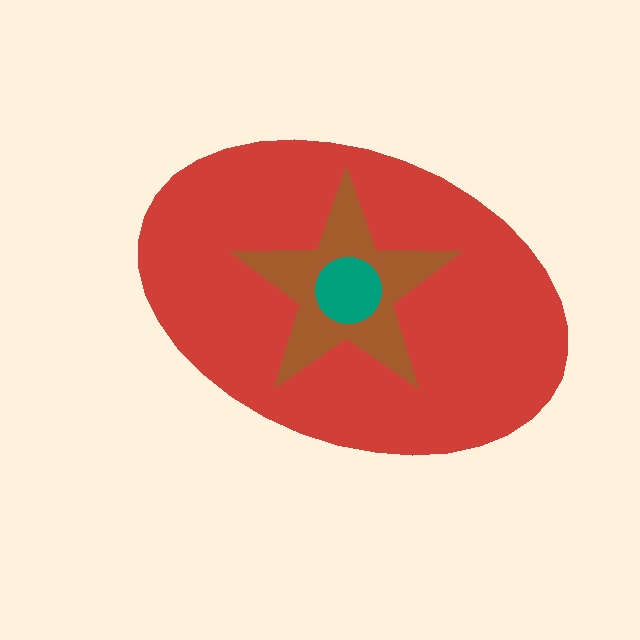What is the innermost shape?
The teal circle.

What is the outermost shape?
The red ellipse.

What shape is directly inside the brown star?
The teal circle.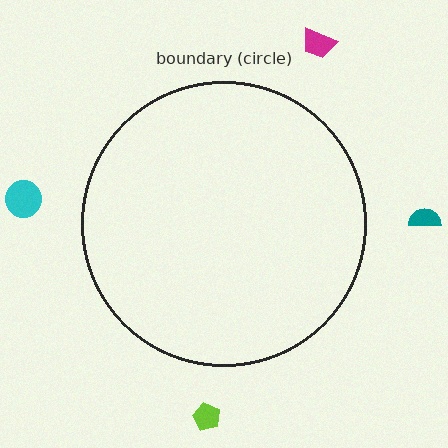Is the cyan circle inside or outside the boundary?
Outside.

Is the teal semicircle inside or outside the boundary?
Outside.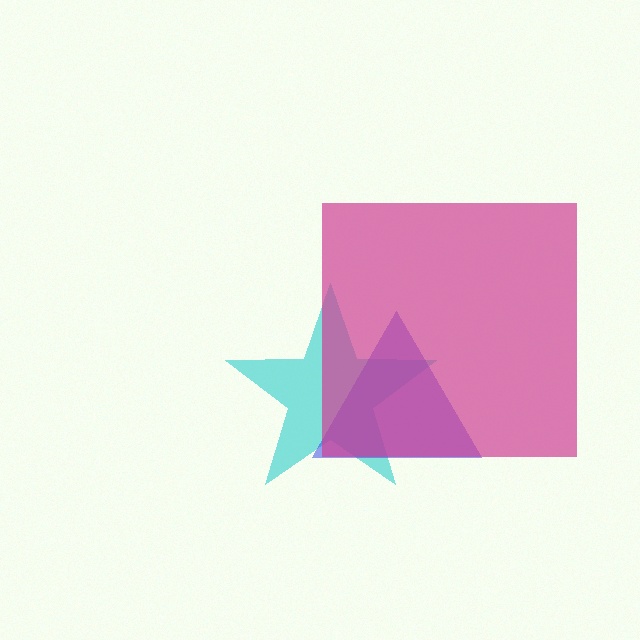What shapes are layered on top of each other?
The layered shapes are: a cyan star, a blue triangle, a magenta square.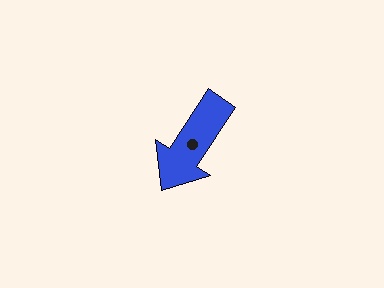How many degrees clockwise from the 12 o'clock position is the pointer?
Approximately 213 degrees.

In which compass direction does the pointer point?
Southwest.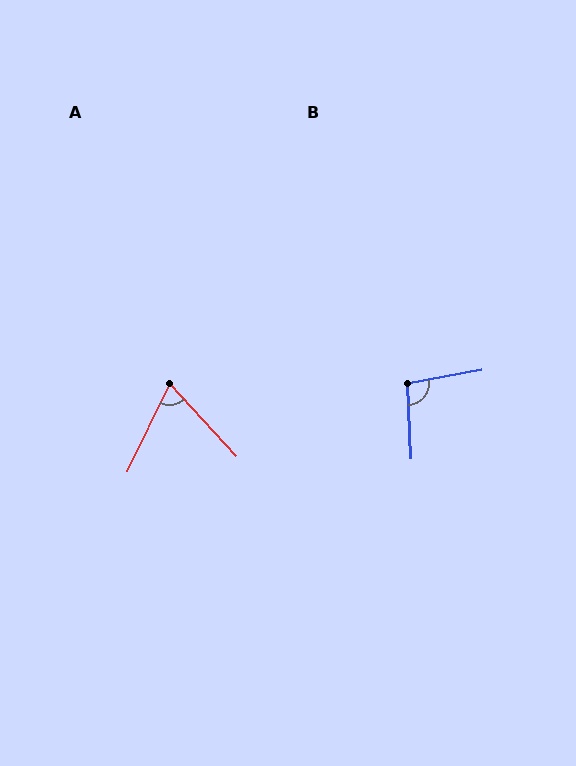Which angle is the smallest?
A, at approximately 68 degrees.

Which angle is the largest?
B, at approximately 97 degrees.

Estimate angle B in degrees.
Approximately 97 degrees.